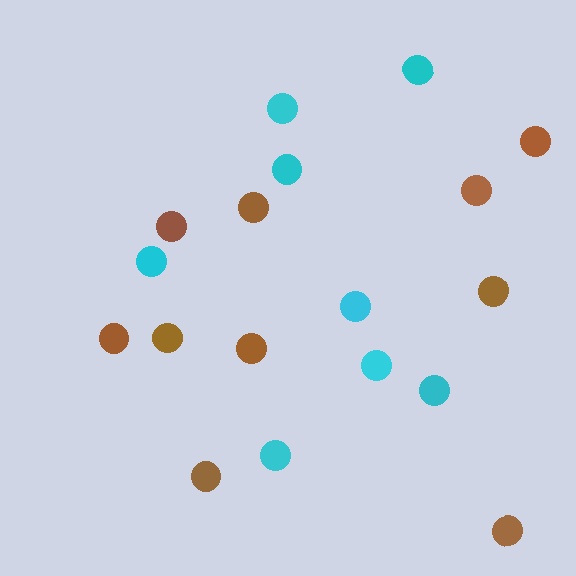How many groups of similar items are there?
There are 2 groups: one group of brown circles (10) and one group of cyan circles (8).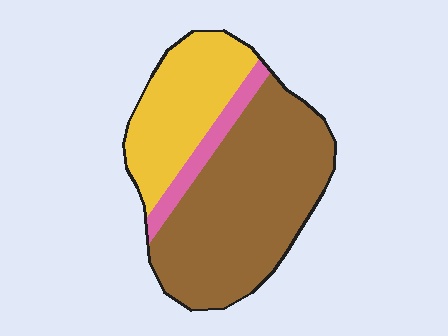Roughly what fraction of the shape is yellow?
Yellow covers 30% of the shape.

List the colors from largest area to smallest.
From largest to smallest: brown, yellow, pink.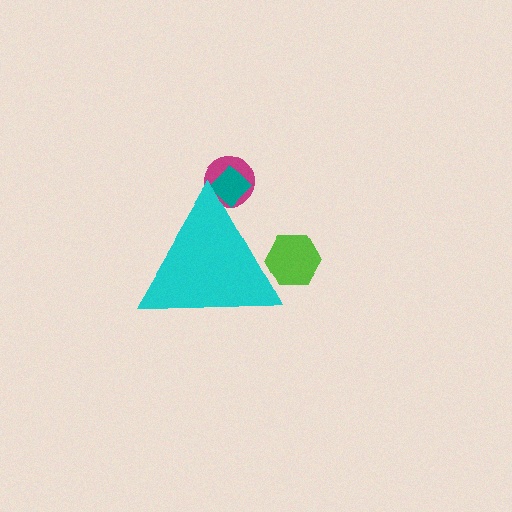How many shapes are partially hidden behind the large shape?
3 shapes are partially hidden.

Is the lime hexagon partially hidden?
Yes, the lime hexagon is partially hidden behind the cyan triangle.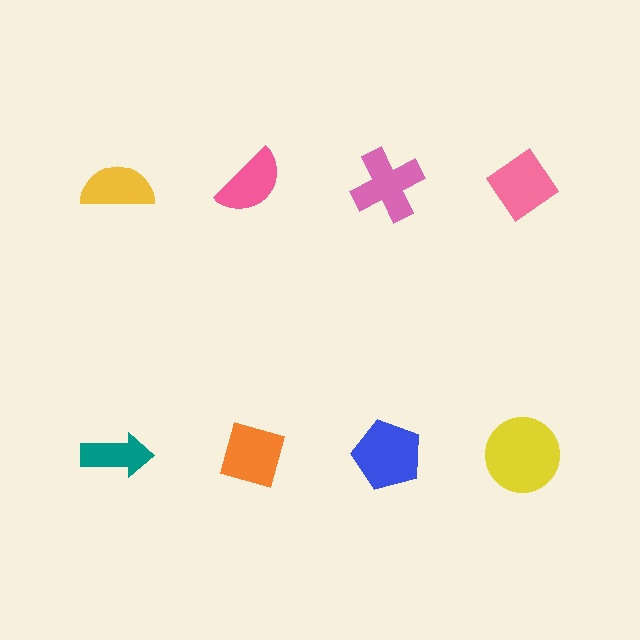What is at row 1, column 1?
A yellow semicircle.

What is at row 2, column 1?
A teal arrow.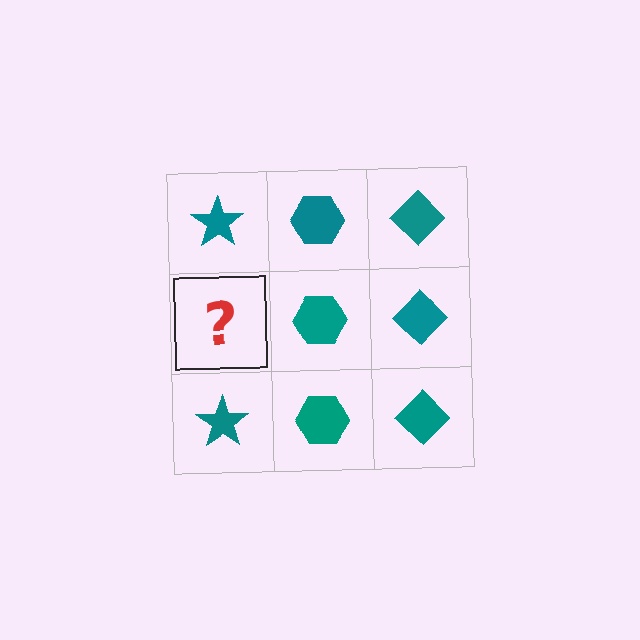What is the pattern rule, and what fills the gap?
The rule is that each column has a consistent shape. The gap should be filled with a teal star.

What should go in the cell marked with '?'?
The missing cell should contain a teal star.